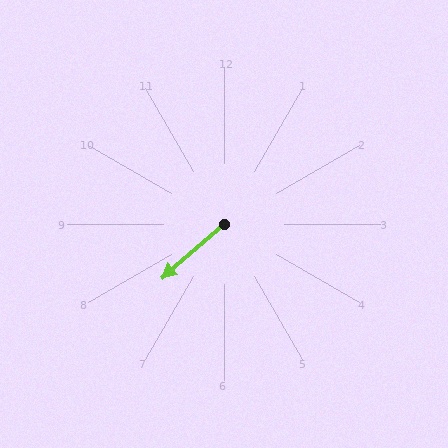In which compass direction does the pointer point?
Southwest.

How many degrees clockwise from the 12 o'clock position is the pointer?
Approximately 229 degrees.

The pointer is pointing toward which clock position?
Roughly 8 o'clock.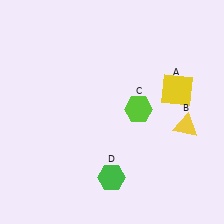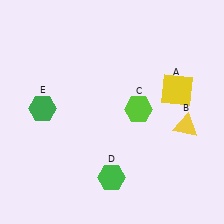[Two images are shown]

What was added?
A green hexagon (E) was added in Image 2.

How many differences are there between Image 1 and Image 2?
There is 1 difference between the two images.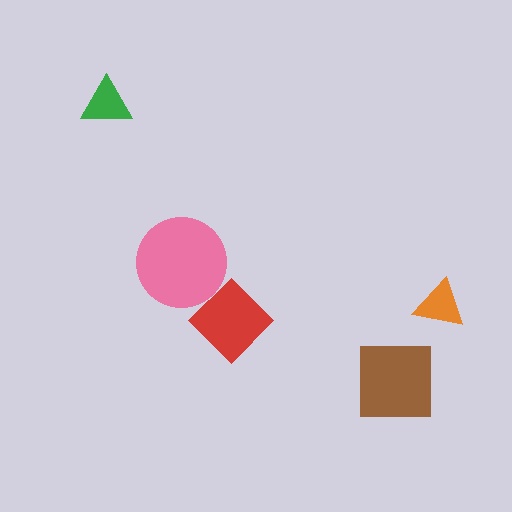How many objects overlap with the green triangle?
0 objects overlap with the green triangle.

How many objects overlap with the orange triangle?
0 objects overlap with the orange triangle.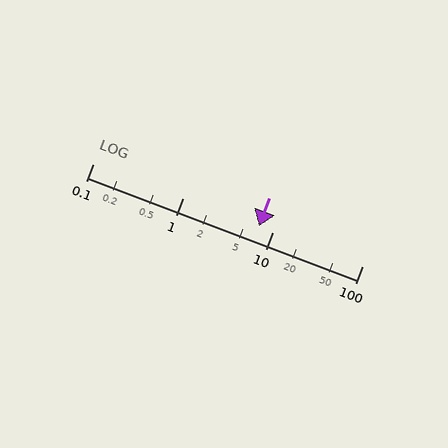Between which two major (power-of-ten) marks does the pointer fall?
The pointer is between 1 and 10.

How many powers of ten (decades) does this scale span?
The scale spans 3 decades, from 0.1 to 100.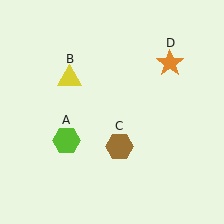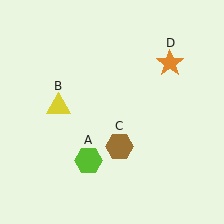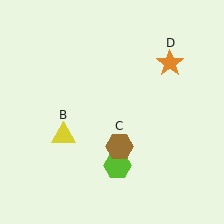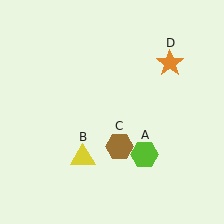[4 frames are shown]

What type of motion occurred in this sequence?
The lime hexagon (object A), yellow triangle (object B) rotated counterclockwise around the center of the scene.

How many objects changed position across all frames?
2 objects changed position: lime hexagon (object A), yellow triangle (object B).